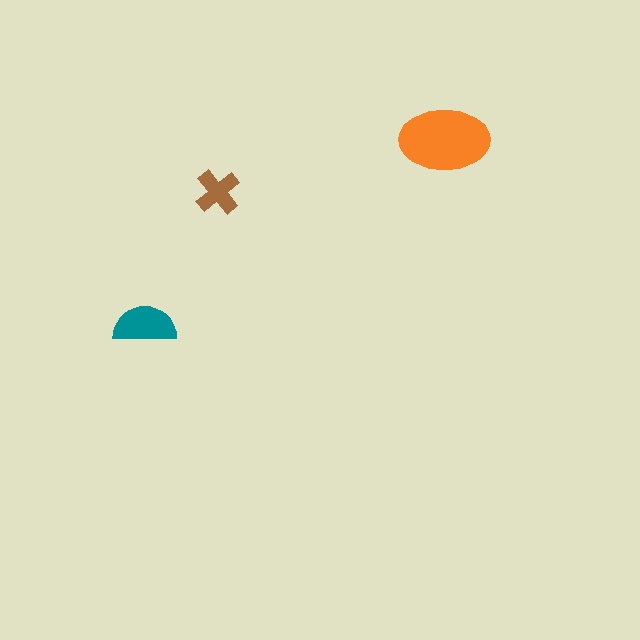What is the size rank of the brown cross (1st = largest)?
3rd.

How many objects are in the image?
There are 3 objects in the image.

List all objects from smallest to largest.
The brown cross, the teal semicircle, the orange ellipse.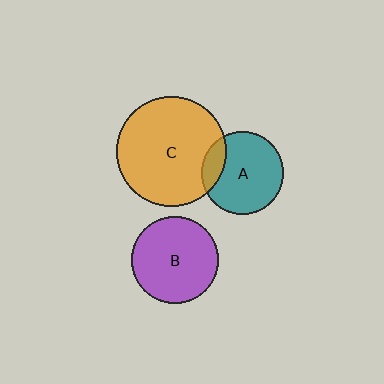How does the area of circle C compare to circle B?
Approximately 1.6 times.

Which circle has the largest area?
Circle C (orange).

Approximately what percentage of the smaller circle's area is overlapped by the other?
Approximately 15%.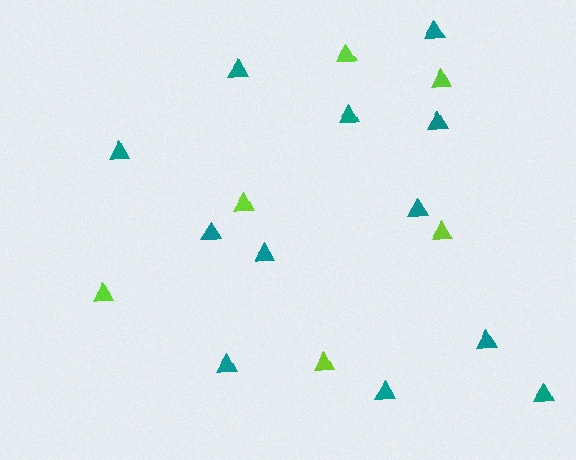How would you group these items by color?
There are 2 groups: one group of teal triangles (12) and one group of lime triangles (6).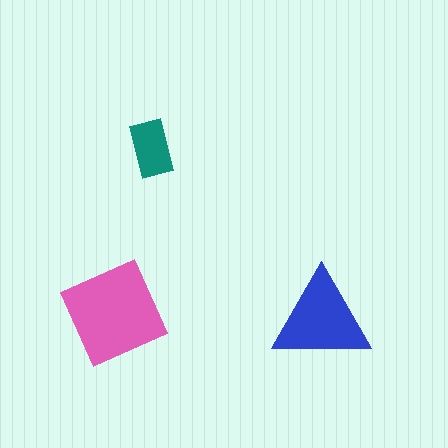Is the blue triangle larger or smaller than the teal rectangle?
Larger.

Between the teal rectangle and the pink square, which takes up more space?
The pink square.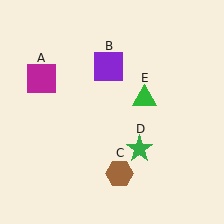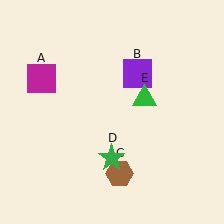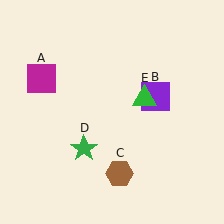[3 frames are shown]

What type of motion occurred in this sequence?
The purple square (object B), green star (object D) rotated clockwise around the center of the scene.